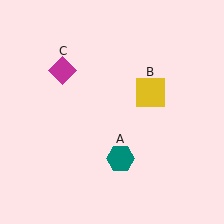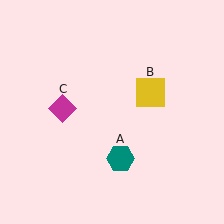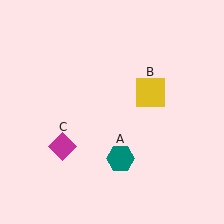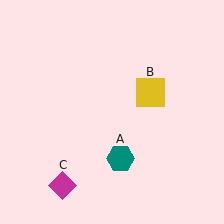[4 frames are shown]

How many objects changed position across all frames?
1 object changed position: magenta diamond (object C).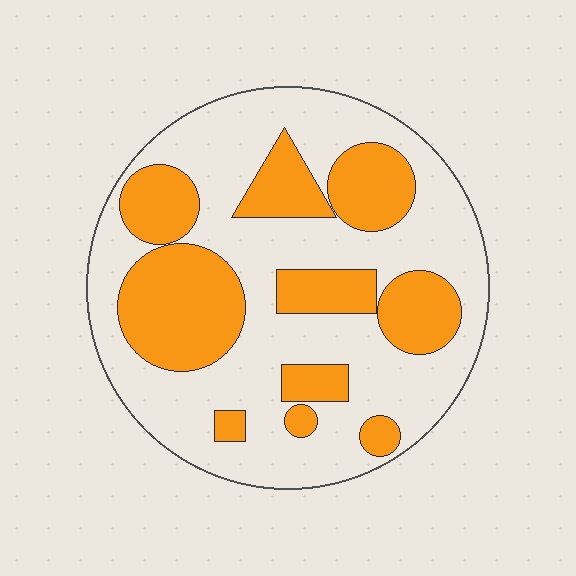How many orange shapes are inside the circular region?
10.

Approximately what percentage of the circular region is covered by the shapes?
Approximately 35%.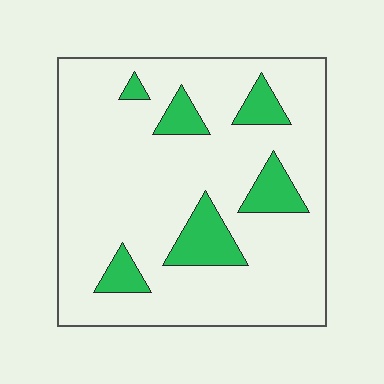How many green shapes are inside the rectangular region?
6.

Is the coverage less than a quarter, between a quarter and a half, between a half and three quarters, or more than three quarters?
Less than a quarter.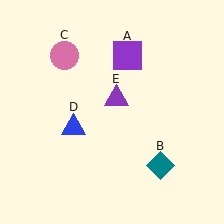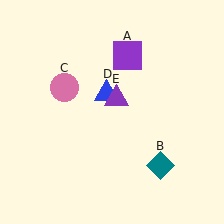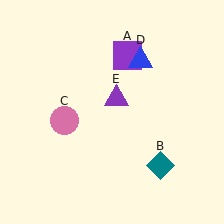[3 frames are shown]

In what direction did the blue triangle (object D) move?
The blue triangle (object D) moved up and to the right.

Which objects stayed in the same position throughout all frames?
Purple square (object A) and teal diamond (object B) and purple triangle (object E) remained stationary.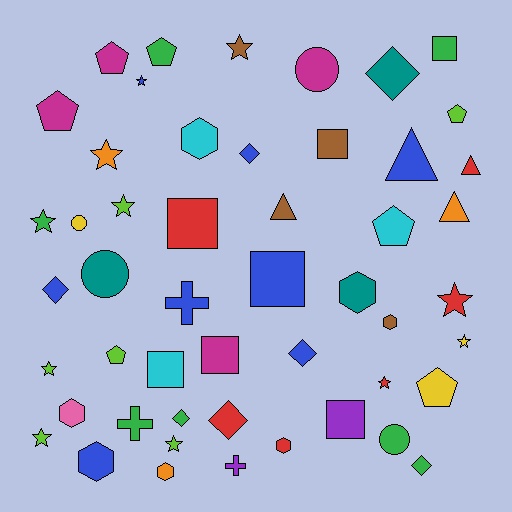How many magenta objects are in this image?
There are 4 magenta objects.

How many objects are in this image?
There are 50 objects.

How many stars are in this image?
There are 11 stars.